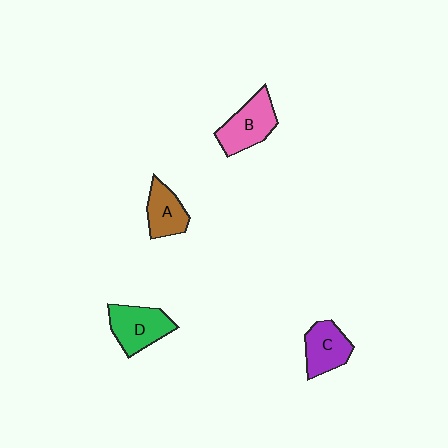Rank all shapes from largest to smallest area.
From largest to smallest: B (pink), D (green), C (purple), A (brown).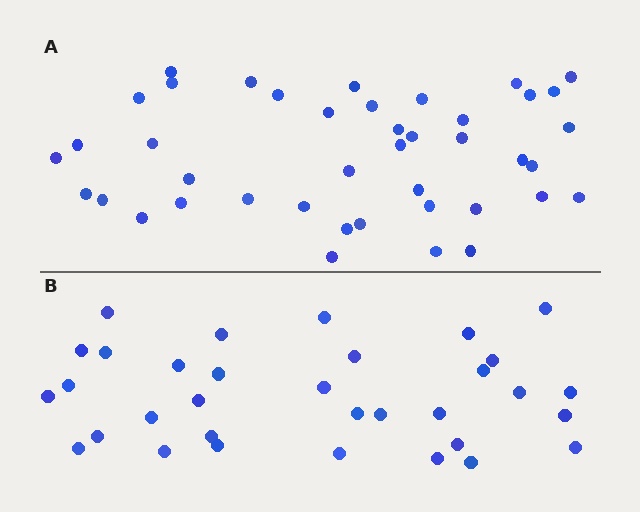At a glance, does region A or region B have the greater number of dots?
Region A (the top region) has more dots.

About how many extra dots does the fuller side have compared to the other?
Region A has roughly 8 or so more dots than region B.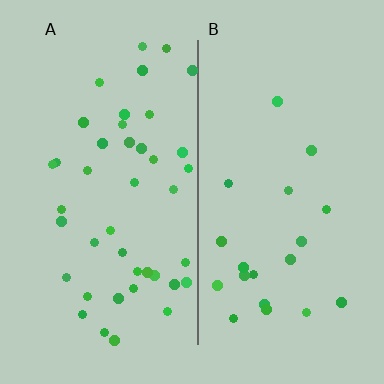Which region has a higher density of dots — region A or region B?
A (the left).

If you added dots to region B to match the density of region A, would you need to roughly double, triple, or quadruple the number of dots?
Approximately double.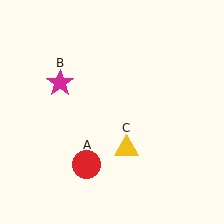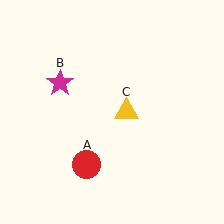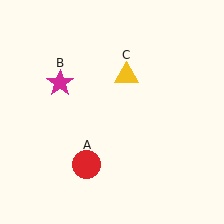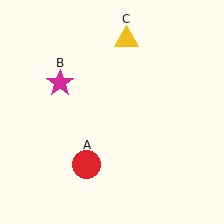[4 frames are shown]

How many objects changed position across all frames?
1 object changed position: yellow triangle (object C).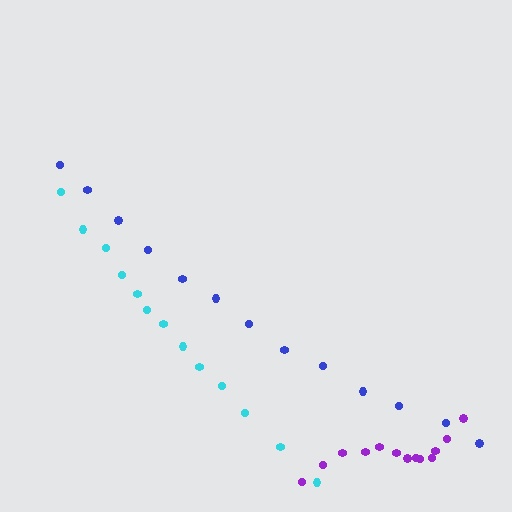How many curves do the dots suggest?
There are 3 distinct paths.